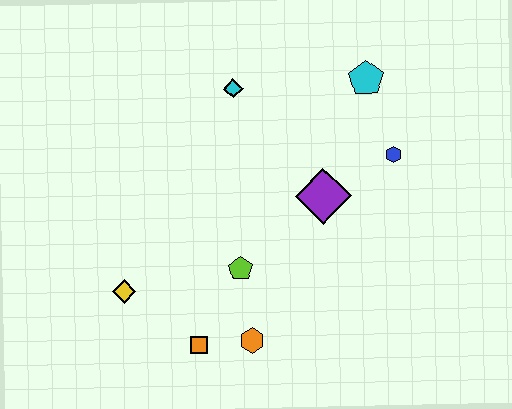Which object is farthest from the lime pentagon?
The cyan pentagon is farthest from the lime pentagon.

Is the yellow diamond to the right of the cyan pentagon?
No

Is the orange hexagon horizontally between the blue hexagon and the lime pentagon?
Yes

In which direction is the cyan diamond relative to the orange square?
The cyan diamond is above the orange square.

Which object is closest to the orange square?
The orange hexagon is closest to the orange square.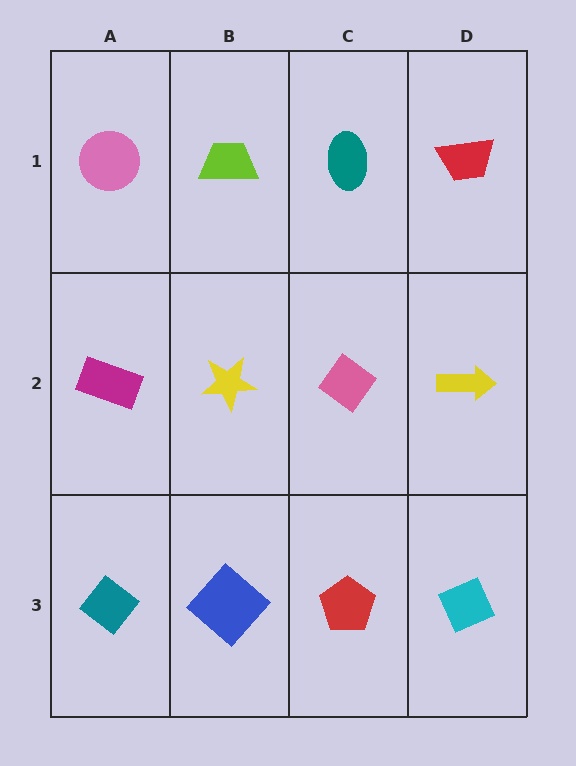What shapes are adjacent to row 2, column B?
A lime trapezoid (row 1, column B), a blue diamond (row 3, column B), a magenta rectangle (row 2, column A), a pink diamond (row 2, column C).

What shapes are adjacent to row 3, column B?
A yellow star (row 2, column B), a teal diamond (row 3, column A), a red pentagon (row 3, column C).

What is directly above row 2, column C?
A teal ellipse.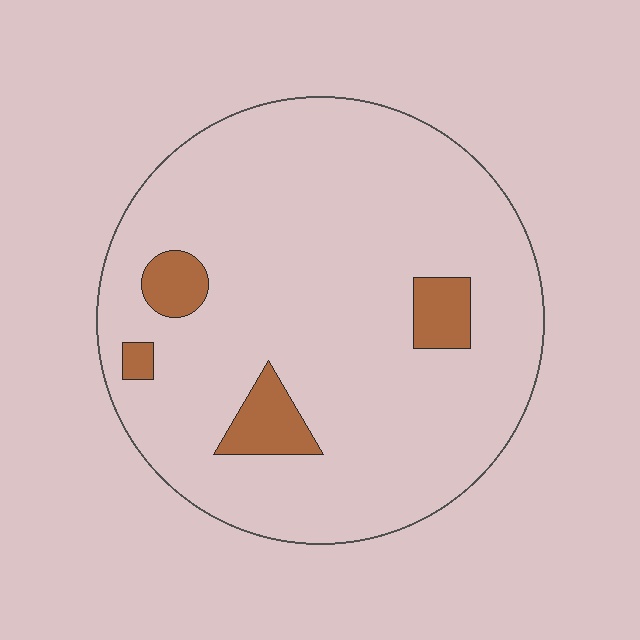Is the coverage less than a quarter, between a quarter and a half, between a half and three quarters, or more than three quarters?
Less than a quarter.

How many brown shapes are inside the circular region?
4.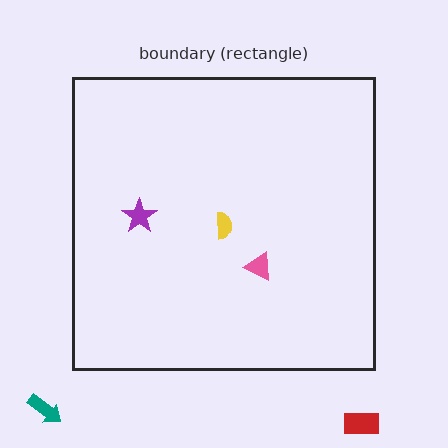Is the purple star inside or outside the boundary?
Inside.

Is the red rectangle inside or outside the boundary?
Outside.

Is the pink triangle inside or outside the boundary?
Inside.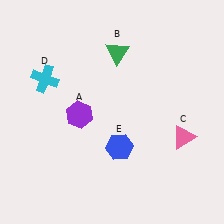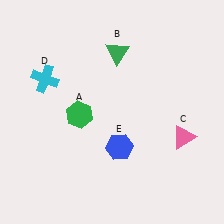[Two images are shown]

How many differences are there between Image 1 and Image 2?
There is 1 difference between the two images.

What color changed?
The hexagon (A) changed from purple in Image 1 to green in Image 2.